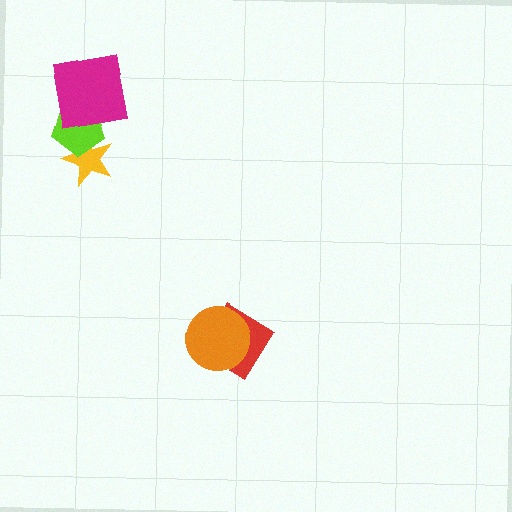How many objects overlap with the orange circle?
1 object overlaps with the orange circle.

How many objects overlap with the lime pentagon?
2 objects overlap with the lime pentagon.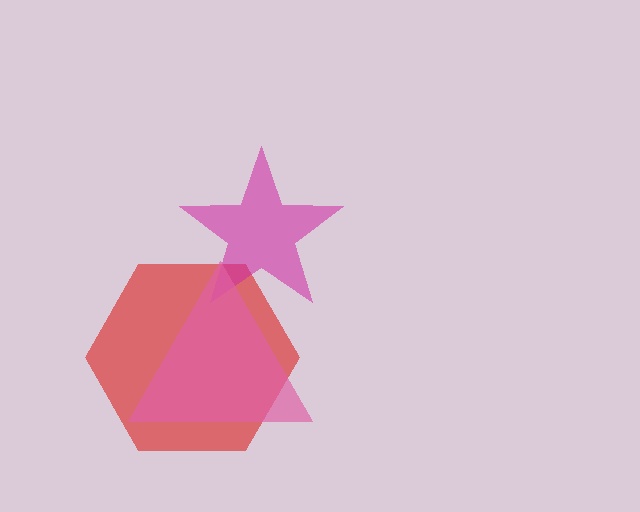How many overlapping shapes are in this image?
There are 3 overlapping shapes in the image.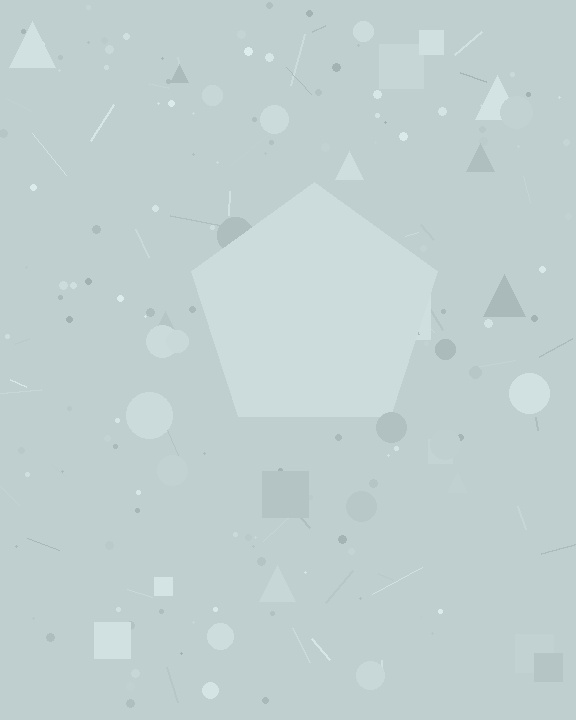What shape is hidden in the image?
A pentagon is hidden in the image.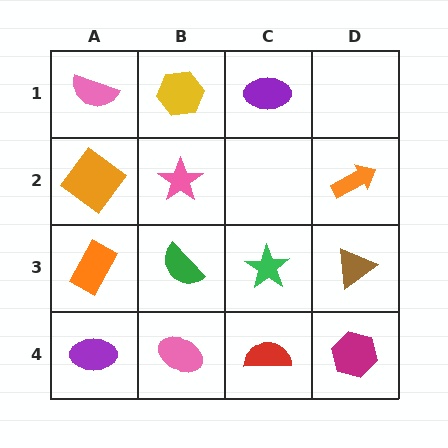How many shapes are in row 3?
4 shapes.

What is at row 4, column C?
A red semicircle.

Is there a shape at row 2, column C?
No, that cell is empty.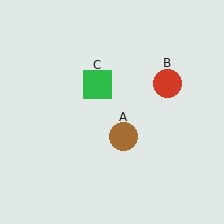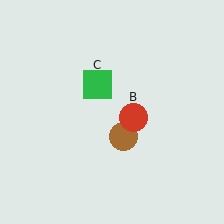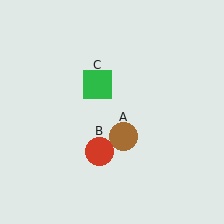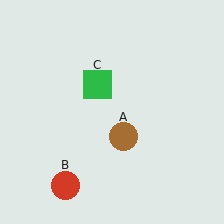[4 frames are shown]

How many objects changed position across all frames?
1 object changed position: red circle (object B).